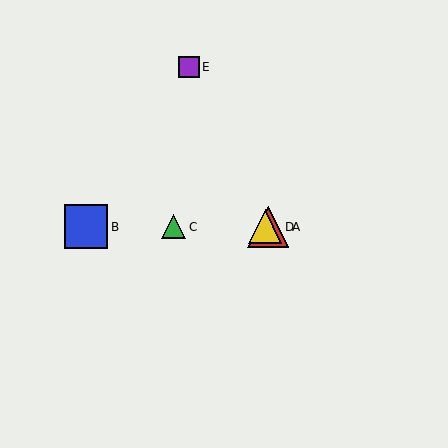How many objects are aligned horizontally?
4 objects (A, B, C, D) are aligned horizontally.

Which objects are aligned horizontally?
Objects A, B, C, D are aligned horizontally.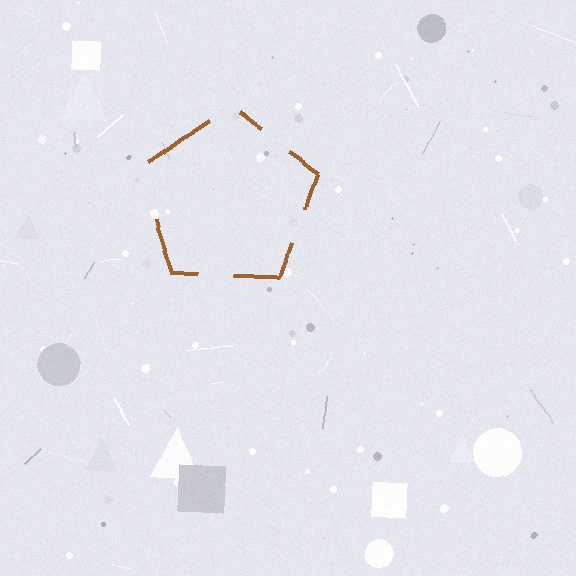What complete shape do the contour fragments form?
The contour fragments form a pentagon.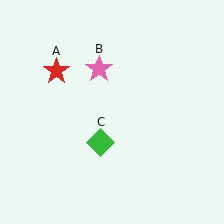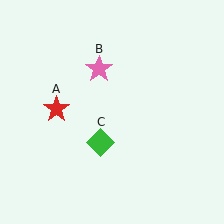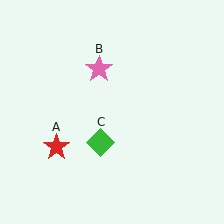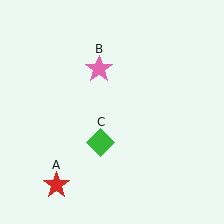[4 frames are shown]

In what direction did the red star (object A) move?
The red star (object A) moved down.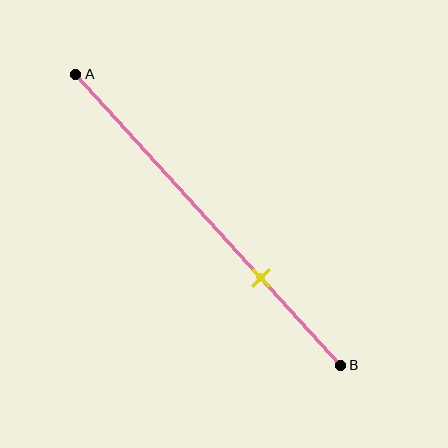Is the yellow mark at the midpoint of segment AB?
No, the mark is at about 70% from A, not at the 50% midpoint.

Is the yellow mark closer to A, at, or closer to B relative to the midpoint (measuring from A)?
The yellow mark is closer to point B than the midpoint of segment AB.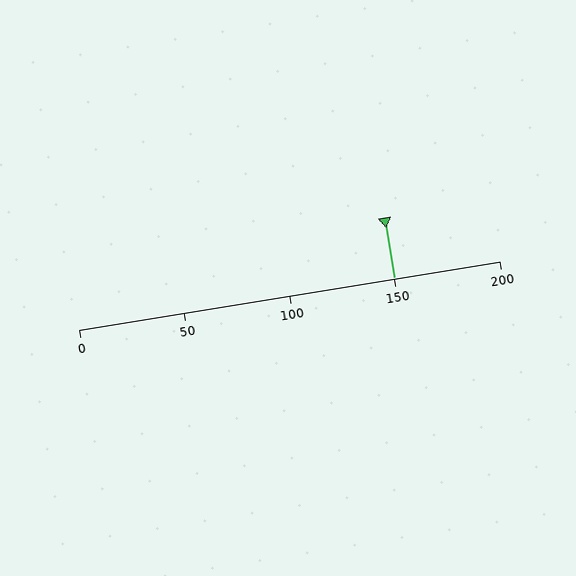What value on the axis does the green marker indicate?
The marker indicates approximately 150.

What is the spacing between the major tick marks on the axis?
The major ticks are spaced 50 apart.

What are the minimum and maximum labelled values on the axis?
The axis runs from 0 to 200.